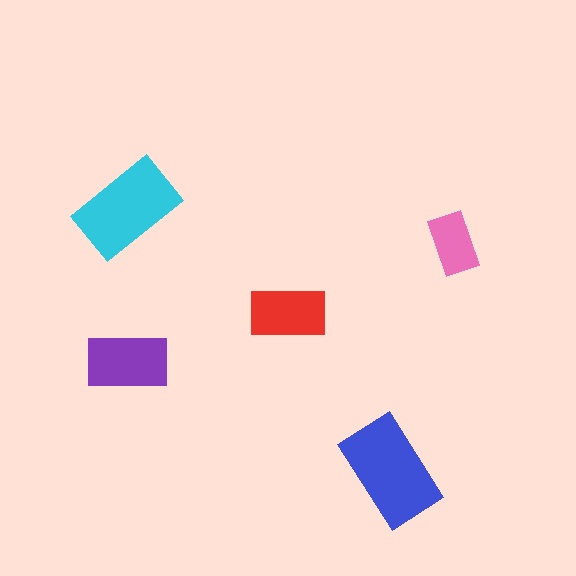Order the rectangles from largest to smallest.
the blue one, the cyan one, the purple one, the red one, the pink one.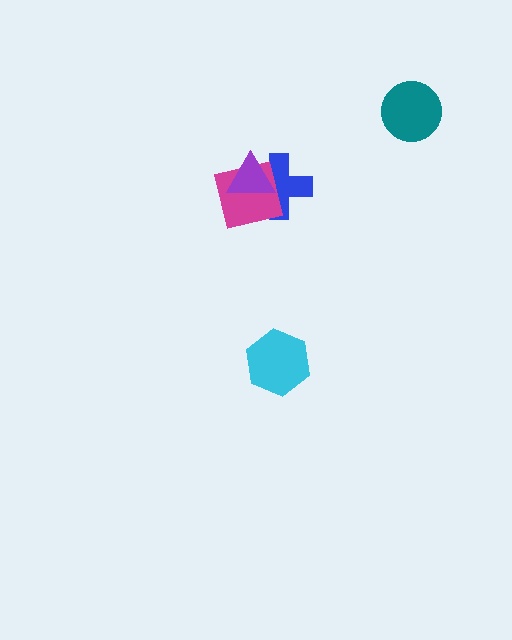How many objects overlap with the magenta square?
2 objects overlap with the magenta square.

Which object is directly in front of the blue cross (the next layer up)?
The magenta square is directly in front of the blue cross.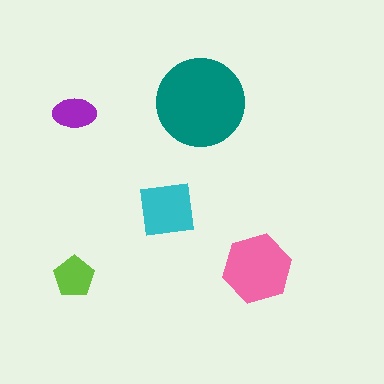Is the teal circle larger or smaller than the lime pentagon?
Larger.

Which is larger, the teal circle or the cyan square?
The teal circle.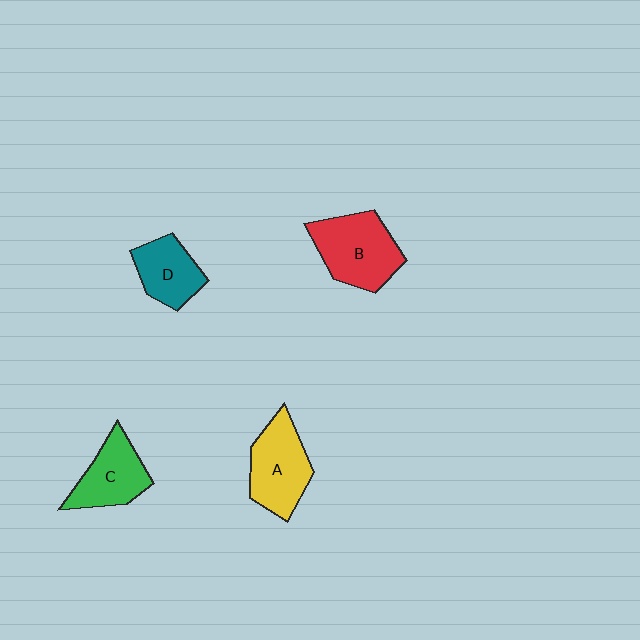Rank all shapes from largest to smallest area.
From largest to smallest: B (red), A (yellow), C (green), D (teal).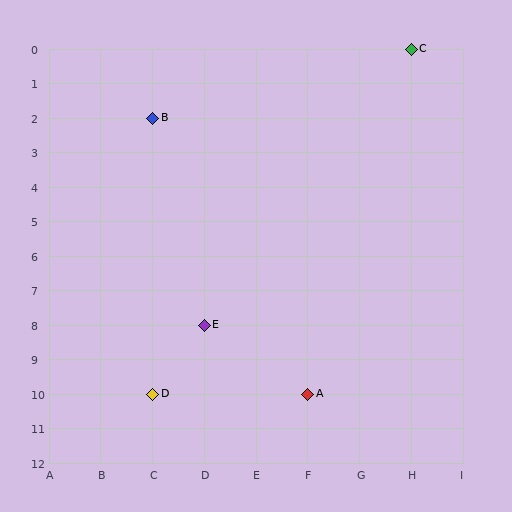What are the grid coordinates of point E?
Point E is at grid coordinates (D, 8).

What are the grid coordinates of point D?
Point D is at grid coordinates (C, 10).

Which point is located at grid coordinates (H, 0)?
Point C is at (H, 0).